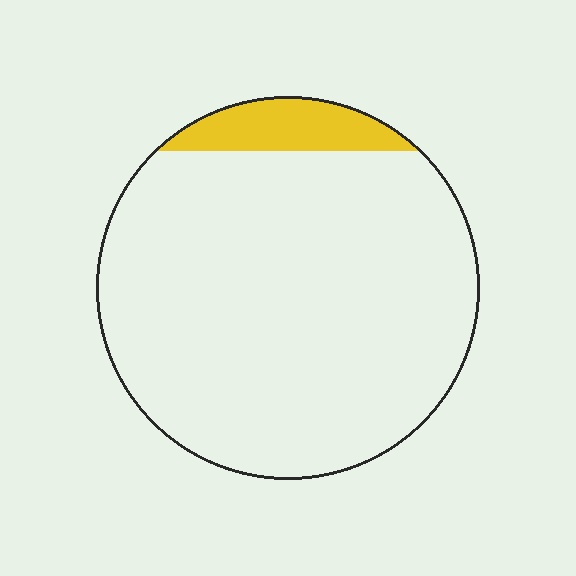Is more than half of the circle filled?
No.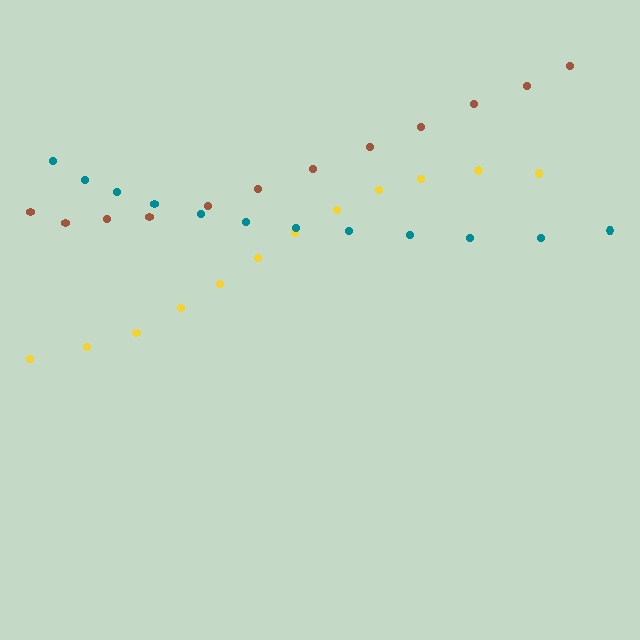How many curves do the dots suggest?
There are 3 distinct paths.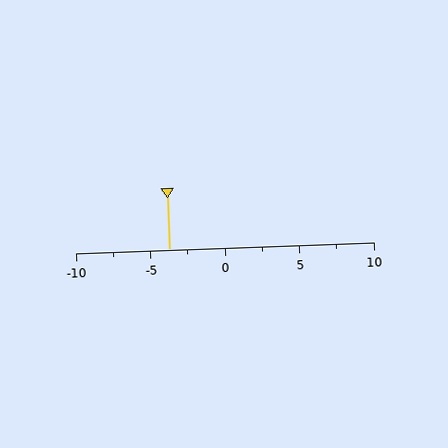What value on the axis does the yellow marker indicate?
The marker indicates approximately -3.8.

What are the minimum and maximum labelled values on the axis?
The axis runs from -10 to 10.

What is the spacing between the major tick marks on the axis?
The major ticks are spaced 5 apart.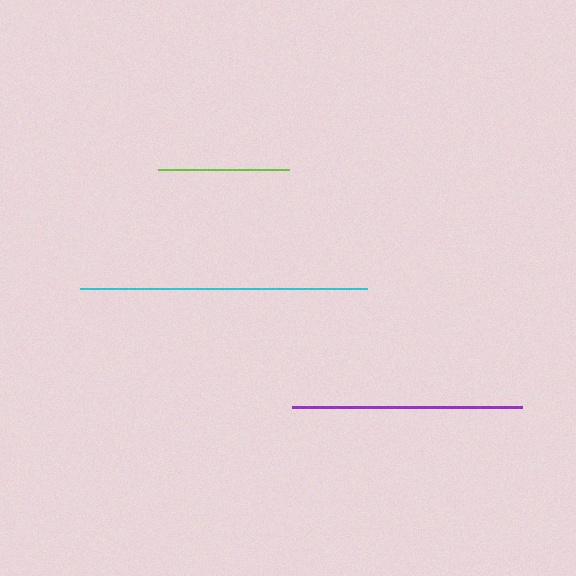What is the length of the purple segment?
The purple segment is approximately 230 pixels long.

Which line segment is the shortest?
The lime line is the shortest at approximately 130 pixels.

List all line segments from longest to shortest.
From longest to shortest: cyan, purple, lime.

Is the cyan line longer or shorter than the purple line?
The cyan line is longer than the purple line.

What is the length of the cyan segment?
The cyan segment is approximately 287 pixels long.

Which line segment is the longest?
The cyan line is the longest at approximately 287 pixels.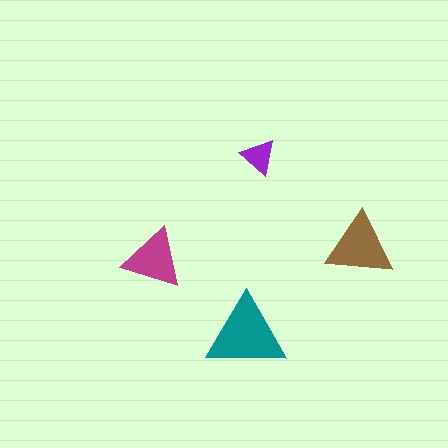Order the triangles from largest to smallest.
the teal one, the brown one, the magenta one, the purple one.